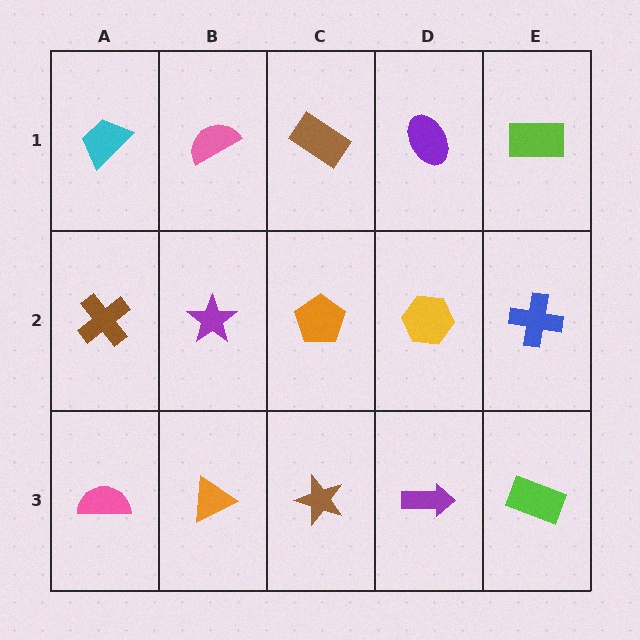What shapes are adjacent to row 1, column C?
An orange pentagon (row 2, column C), a pink semicircle (row 1, column B), a purple ellipse (row 1, column D).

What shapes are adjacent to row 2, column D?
A purple ellipse (row 1, column D), a purple arrow (row 3, column D), an orange pentagon (row 2, column C), a blue cross (row 2, column E).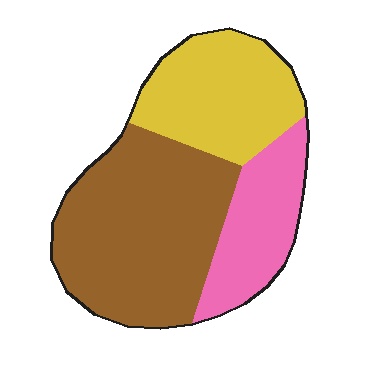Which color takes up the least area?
Pink, at roughly 20%.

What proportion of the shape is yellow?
Yellow covers 29% of the shape.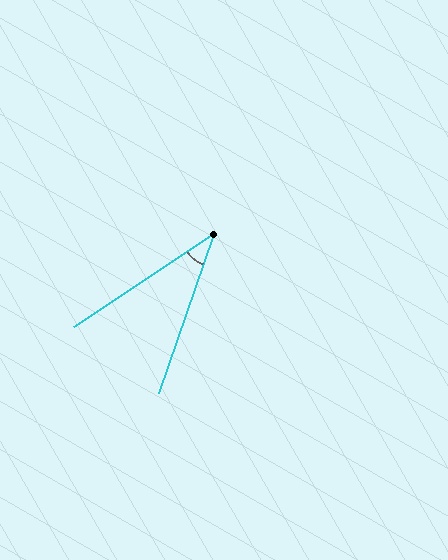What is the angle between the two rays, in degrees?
Approximately 37 degrees.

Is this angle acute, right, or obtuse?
It is acute.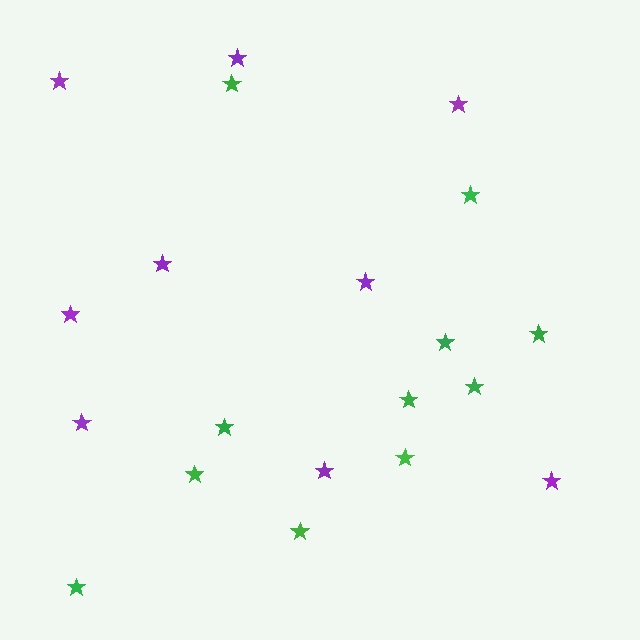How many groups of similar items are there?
There are 2 groups: one group of purple stars (9) and one group of green stars (11).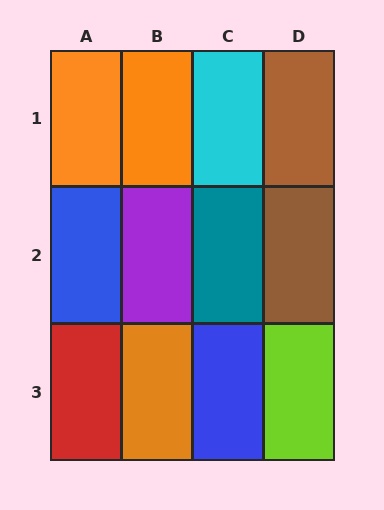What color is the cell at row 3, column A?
Red.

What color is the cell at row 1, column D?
Brown.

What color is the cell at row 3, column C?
Blue.